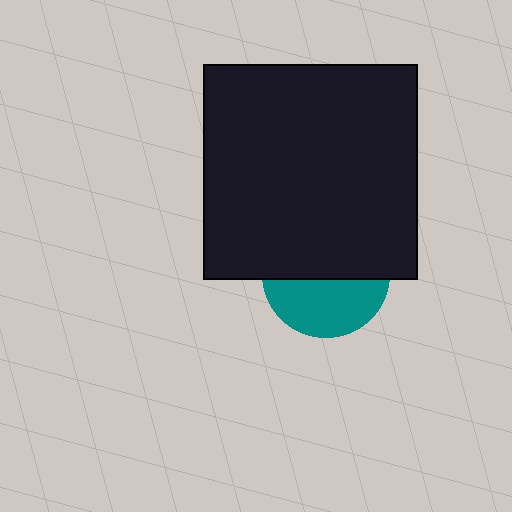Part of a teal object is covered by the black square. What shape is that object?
It is a circle.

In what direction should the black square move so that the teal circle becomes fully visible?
The black square should move up. That is the shortest direction to clear the overlap and leave the teal circle fully visible.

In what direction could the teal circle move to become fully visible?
The teal circle could move down. That would shift it out from behind the black square entirely.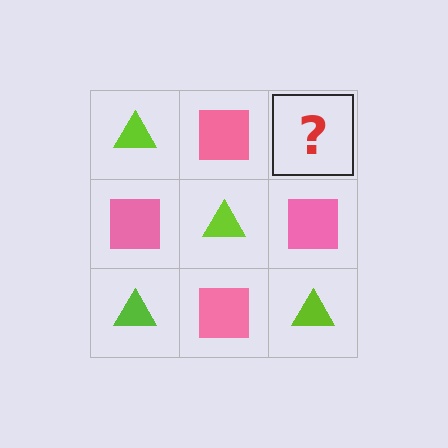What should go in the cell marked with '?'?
The missing cell should contain a lime triangle.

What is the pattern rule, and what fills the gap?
The rule is that it alternates lime triangle and pink square in a checkerboard pattern. The gap should be filled with a lime triangle.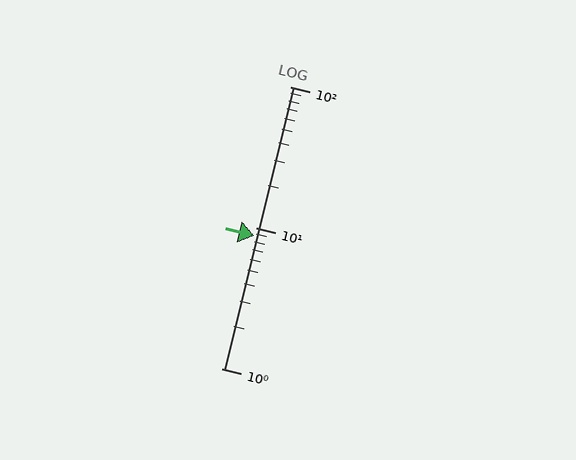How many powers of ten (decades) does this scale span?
The scale spans 2 decades, from 1 to 100.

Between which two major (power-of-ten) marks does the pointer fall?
The pointer is between 1 and 10.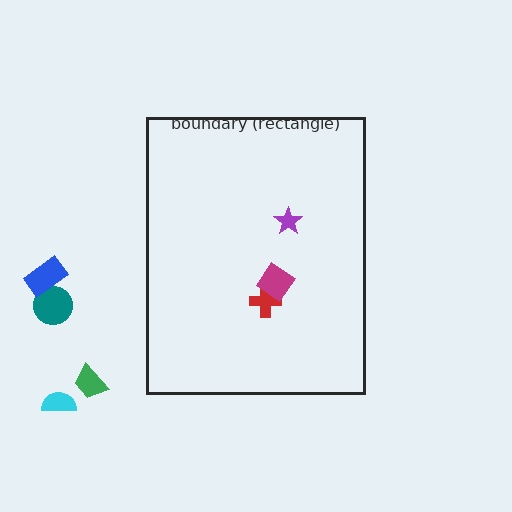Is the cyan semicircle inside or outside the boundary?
Outside.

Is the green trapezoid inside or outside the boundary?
Outside.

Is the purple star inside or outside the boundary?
Inside.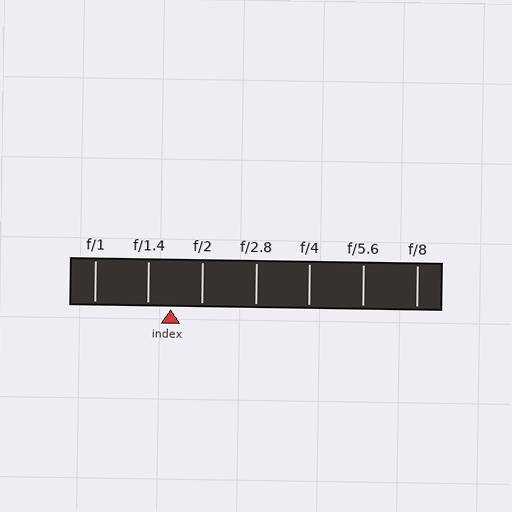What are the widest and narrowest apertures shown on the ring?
The widest aperture shown is f/1 and the narrowest is f/8.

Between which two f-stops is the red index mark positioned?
The index mark is between f/1.4 and f/2.